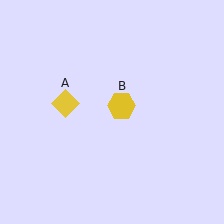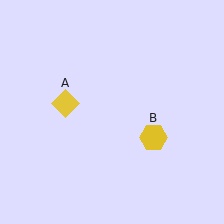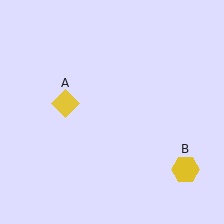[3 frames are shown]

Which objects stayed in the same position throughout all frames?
Yellow diamond (object A) remained stationary.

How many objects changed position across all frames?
1 object changed position: yellow hexagon (object B).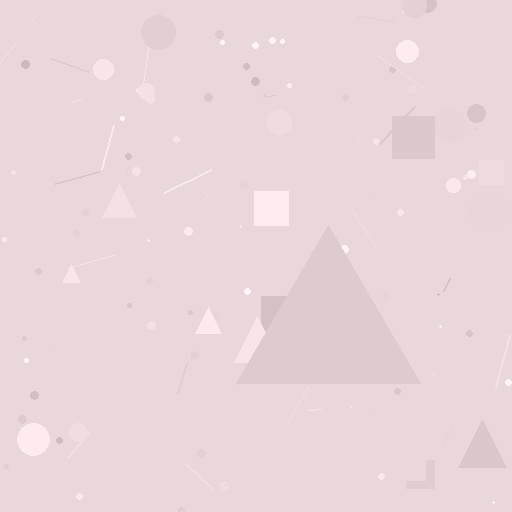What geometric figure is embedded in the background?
A triangle is embedded in the background.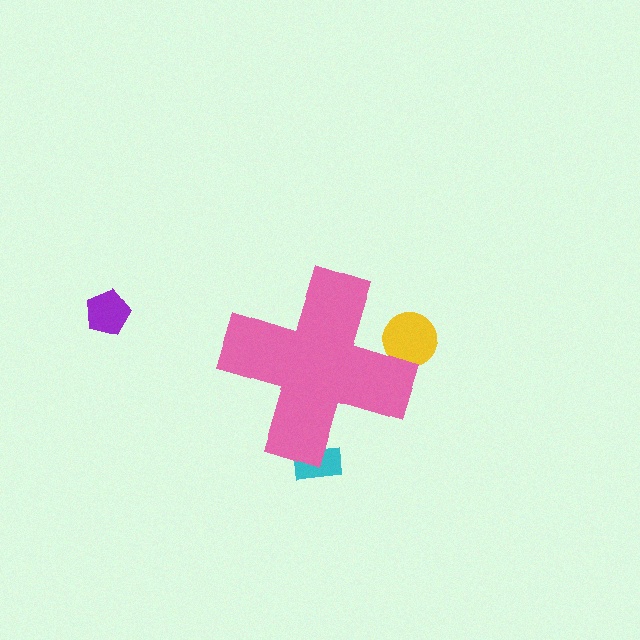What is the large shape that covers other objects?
A pink cross.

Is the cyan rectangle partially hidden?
Yes, the cyan rectangle is partially hidden behind the pink cross.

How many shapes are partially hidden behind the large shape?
2 shapes are partially hidden.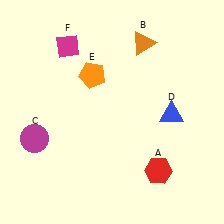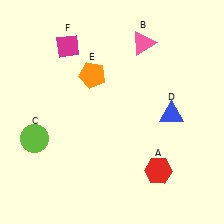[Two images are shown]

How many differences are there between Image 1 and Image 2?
There are 2 differences between the two images.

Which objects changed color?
B changed from orange to pink. C changed from magenta to lime.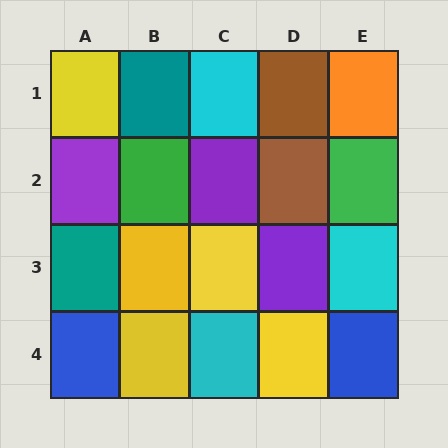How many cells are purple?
3 cells are purple.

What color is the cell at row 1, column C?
Cyan.